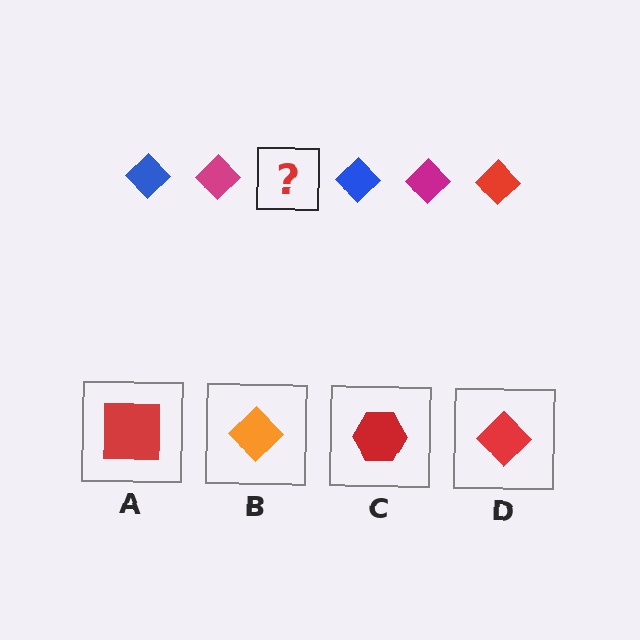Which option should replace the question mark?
Option D.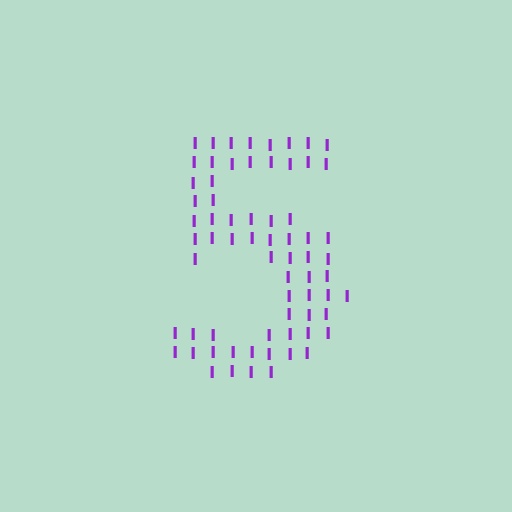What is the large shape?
The large shape is the digit 5.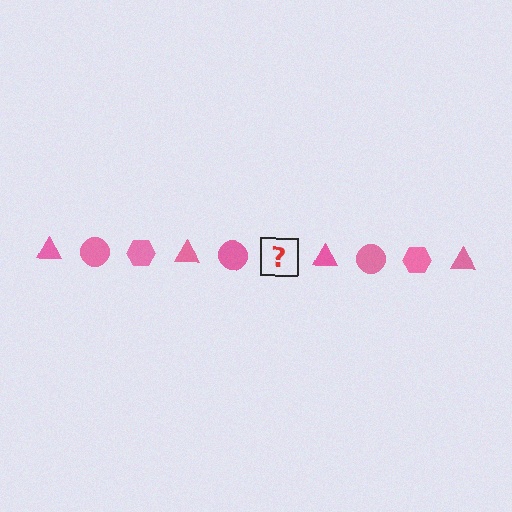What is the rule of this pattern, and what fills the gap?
The rule is that the pattern cycles through triangle, circle, hexagon shapes in pink. The gap should be filled with a pink hexagon.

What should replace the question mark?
The question mark should be replaced with a pink hexagon.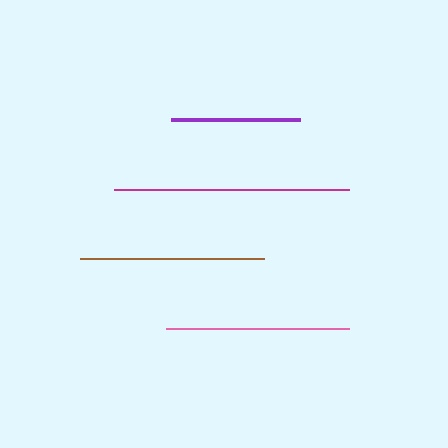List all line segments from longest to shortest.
From longest to shortest: magenta, brown, pink, purple.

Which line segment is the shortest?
The purple line is the shortest at approximately 129 pixels.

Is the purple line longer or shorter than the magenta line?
The magenta line is longer than the purple line.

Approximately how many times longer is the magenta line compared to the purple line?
The magenta line is approximately 1.8 times the length of the purple line.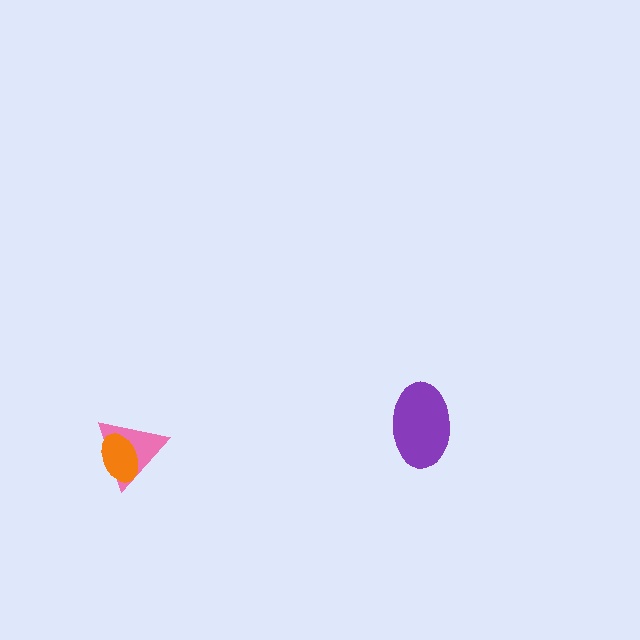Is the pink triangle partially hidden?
Yes, it is partially covered by another shape.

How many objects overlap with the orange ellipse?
1 object overlaps with the orange ellipse.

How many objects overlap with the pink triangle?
1 object overlaps with the pink triangle.